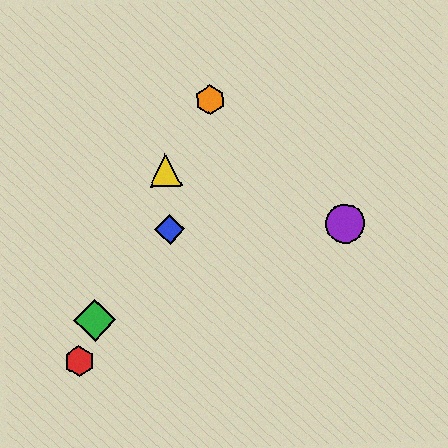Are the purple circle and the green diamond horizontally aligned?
No, the purple circle is at y≈224 and the green diamond is at y≈320.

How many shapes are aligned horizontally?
2 shapes (the blue diamond, the purple circle) are aligned horizontally.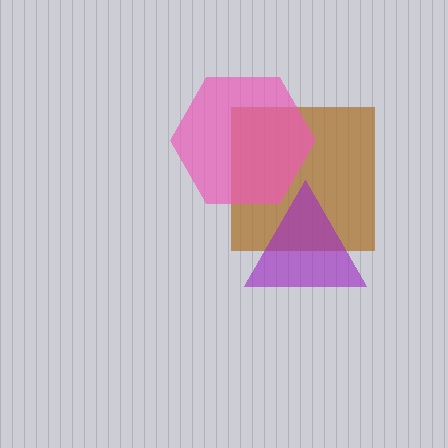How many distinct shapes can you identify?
There are 3 distinct shapes: a brown square, a purple triangle, a pink hexagon.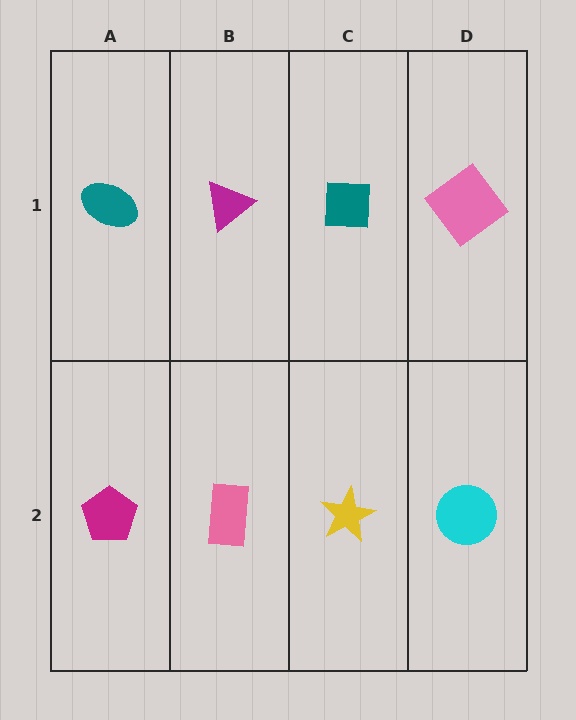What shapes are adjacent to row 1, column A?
A magenta pentagon (row 2, column A), a magenta triangle (row 1, column B).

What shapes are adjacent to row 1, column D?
A cyan circle (row 2, column D), a teal square (row 1, column C).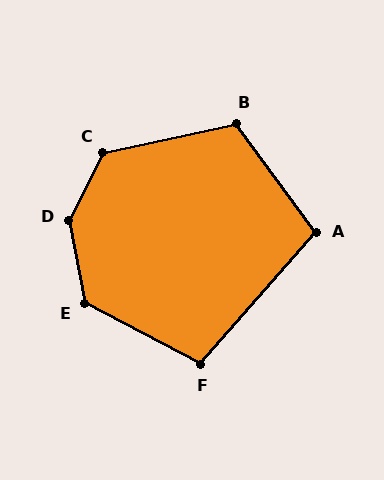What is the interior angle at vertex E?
Approximately 129 degrees (obtuse).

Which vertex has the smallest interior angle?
A, at approximately 103 degrees.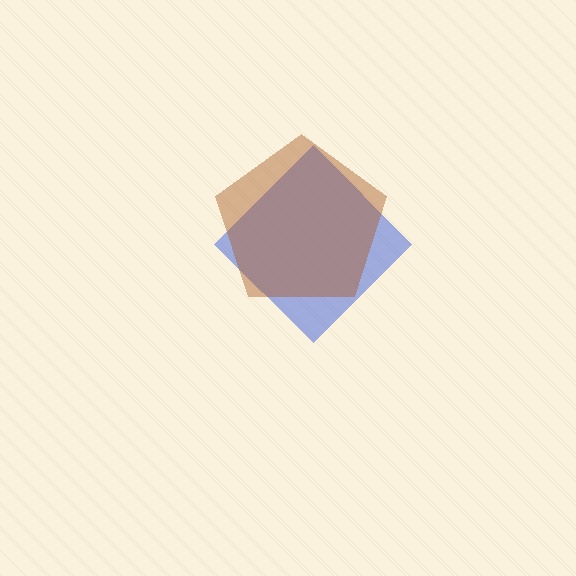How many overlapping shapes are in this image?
There are 2 overlapping shapes in the image.